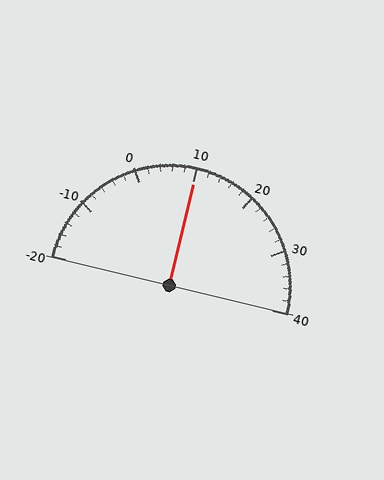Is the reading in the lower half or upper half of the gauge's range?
The reading is in the upper half of the range (-20 to 40).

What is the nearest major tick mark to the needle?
The nearest major tick mark is 10.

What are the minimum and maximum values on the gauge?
The gauge ranges from -20 to 40.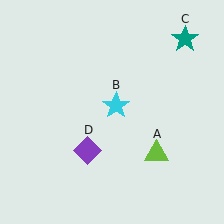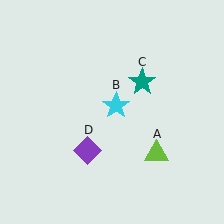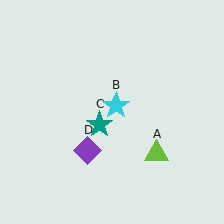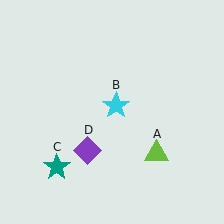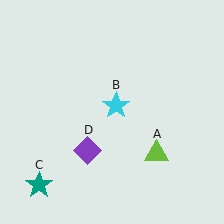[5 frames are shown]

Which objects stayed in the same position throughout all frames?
Lime triangle (object A) and cyan star (object B) and purple diamond (object D) remained stationary.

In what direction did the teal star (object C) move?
The teal star (object C) moved down and to the left.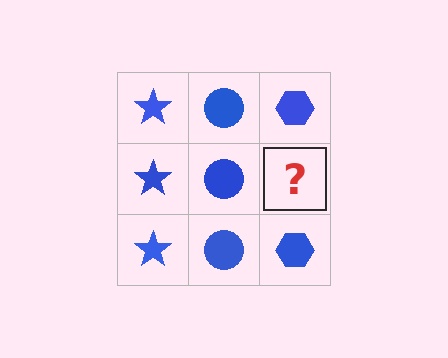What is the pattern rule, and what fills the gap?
The rule is that each column has a consistent shape. The gap should be filled with a blue hexagon.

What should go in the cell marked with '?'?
The missing cell should contain a blue hexagon.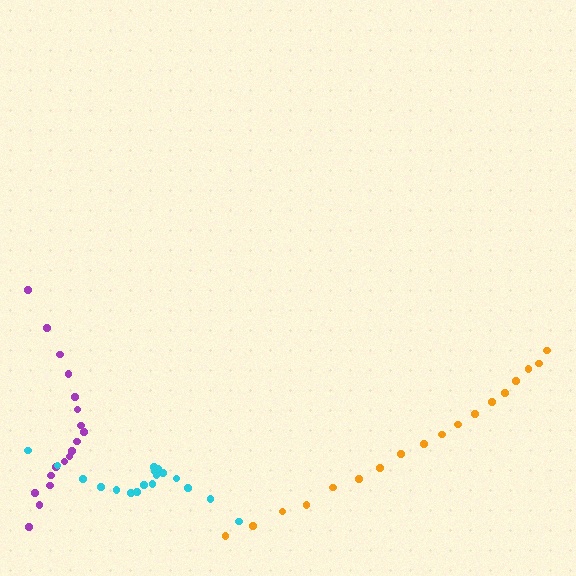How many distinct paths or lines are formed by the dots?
There are 3 distinct paths.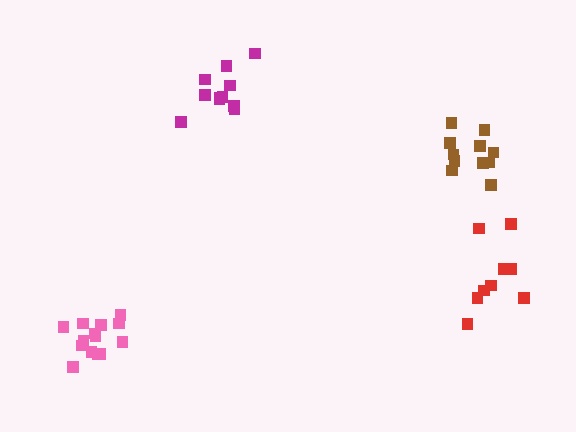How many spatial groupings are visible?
There are 4 spatial groupings.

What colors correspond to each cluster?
The clusters are colored: pink, magenta, red, brown.